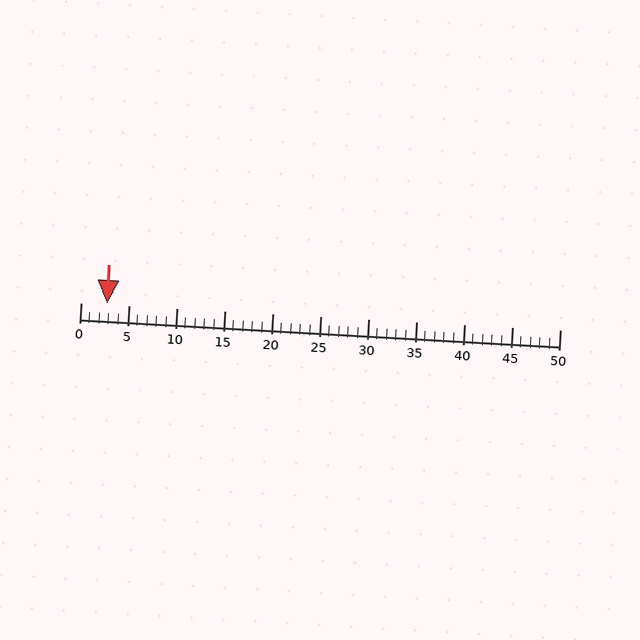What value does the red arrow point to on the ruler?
The red arrow points to approximately 3.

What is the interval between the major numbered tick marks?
The major tick marks are spaced 5 units apart.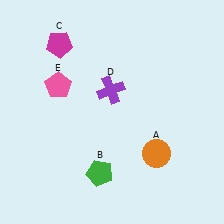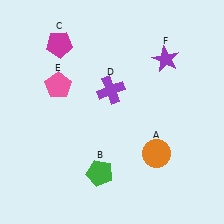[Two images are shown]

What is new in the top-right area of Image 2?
A purple star (F) was added in the top-right area of Image 2.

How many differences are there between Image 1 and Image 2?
There is 1 difference between the two images.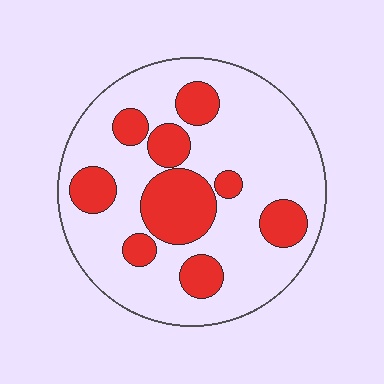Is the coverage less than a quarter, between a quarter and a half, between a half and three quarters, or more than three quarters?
Between a quarter and a half.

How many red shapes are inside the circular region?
9.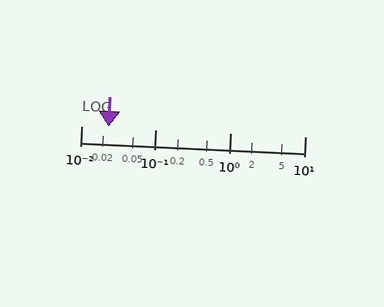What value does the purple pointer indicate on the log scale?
The pointer indicates approximately 0.023.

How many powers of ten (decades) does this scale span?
The scale spans 3 decades, from 0.01 to 10.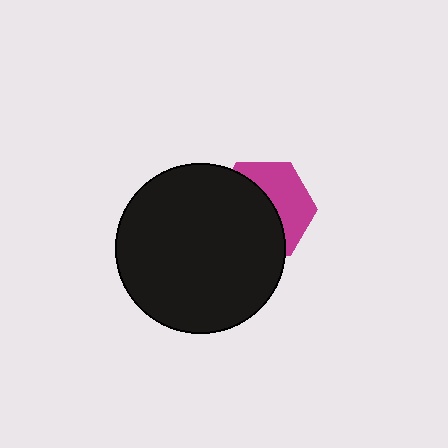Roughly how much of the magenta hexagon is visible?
A small part of it is visible (roughly 43%).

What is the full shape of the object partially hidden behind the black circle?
The partially hidden object is a magenta hexagon.